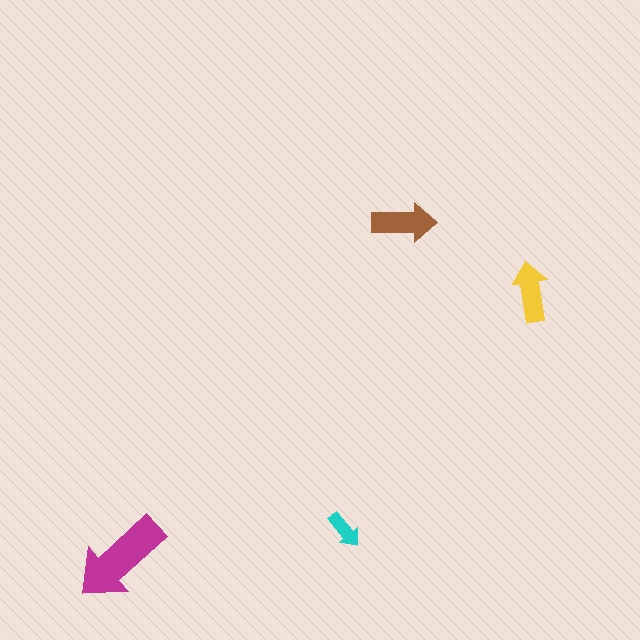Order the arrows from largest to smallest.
the magenta one, the brown one, the yellow one, the cyan one.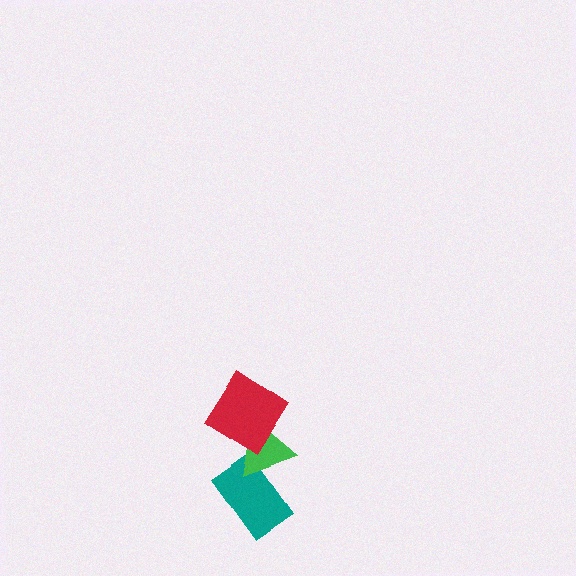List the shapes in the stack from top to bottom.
From top to bottom: the red diamond, the green triangle, the teal rectangle.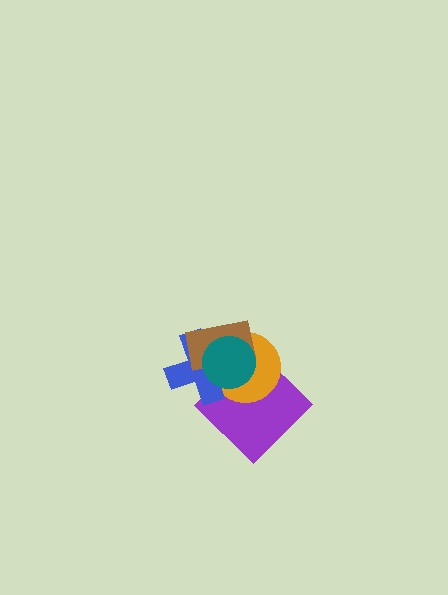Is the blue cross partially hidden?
Yes, it is partially covered by another shape.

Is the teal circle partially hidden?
No, no other shape covers it.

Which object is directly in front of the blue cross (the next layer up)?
The brown rectangle is directly in front of the blue cross.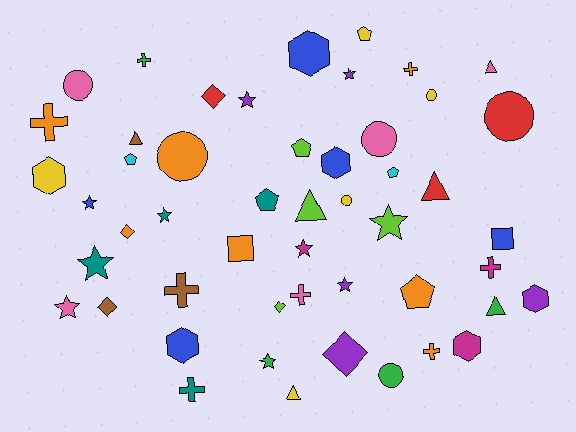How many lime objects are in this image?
There are 4 lime objects.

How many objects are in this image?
There are 50 objects.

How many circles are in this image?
There are 7 circles.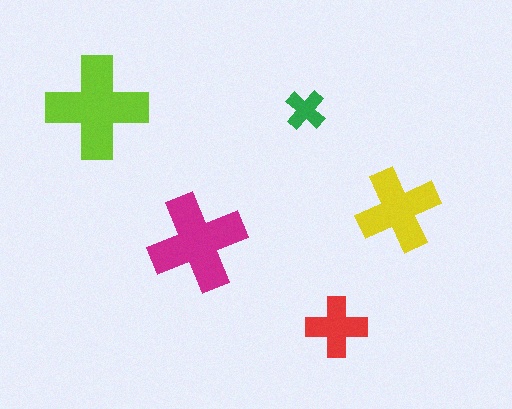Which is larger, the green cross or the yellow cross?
The yellow one.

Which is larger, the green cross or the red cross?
The red one.